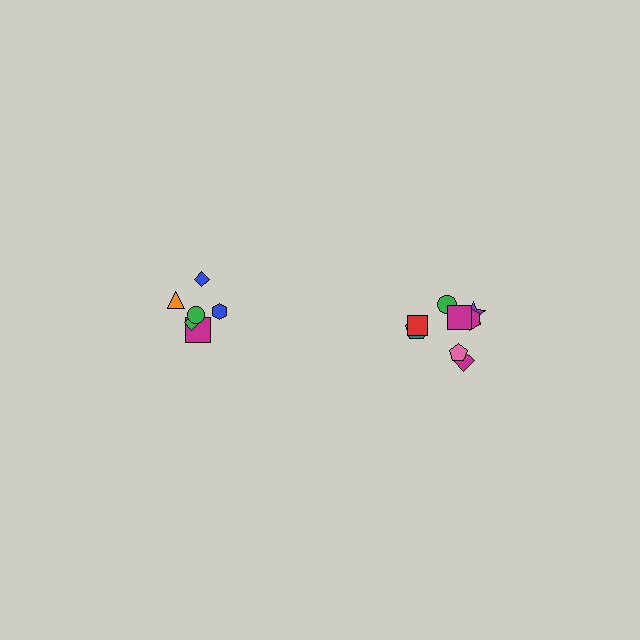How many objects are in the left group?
There are 6 objects.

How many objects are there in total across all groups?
There are 14 objects.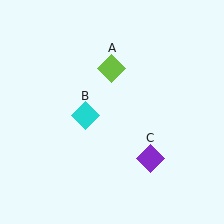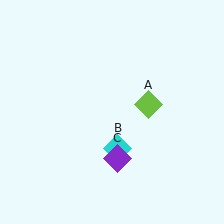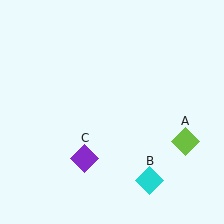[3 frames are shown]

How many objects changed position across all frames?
3 objects changed position: lime diamond (object A), cyan diamond (object B), purple diamond (object C).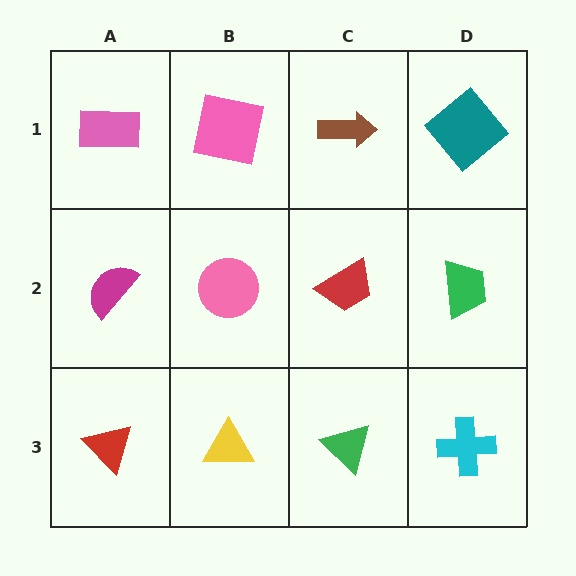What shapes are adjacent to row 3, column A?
A magenta semicircle (row 2, column A), a yellow triangle (row 3, column B).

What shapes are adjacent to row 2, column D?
A teal diamond (row 1, column D), a cyan cross (row 3, column D), a red trapezoid (row 2, column C).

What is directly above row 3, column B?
A pink circle.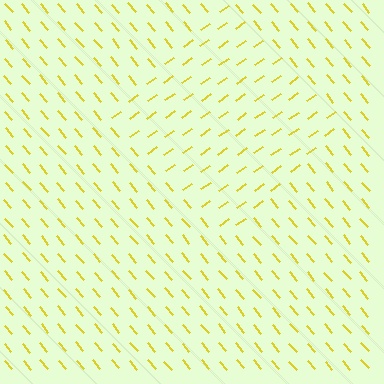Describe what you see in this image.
The image is filled with small yellow line segments. A diamond region in the image has lines oriented differently from the surrounding lines, creating a visible texture boundary.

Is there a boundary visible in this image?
Yes, there is a texture boundary formed by a change in line orientation.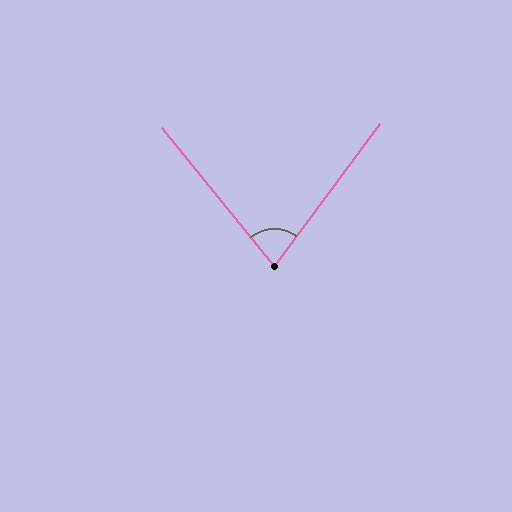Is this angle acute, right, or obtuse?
It is acute.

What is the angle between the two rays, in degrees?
Approximately 76 degrees.